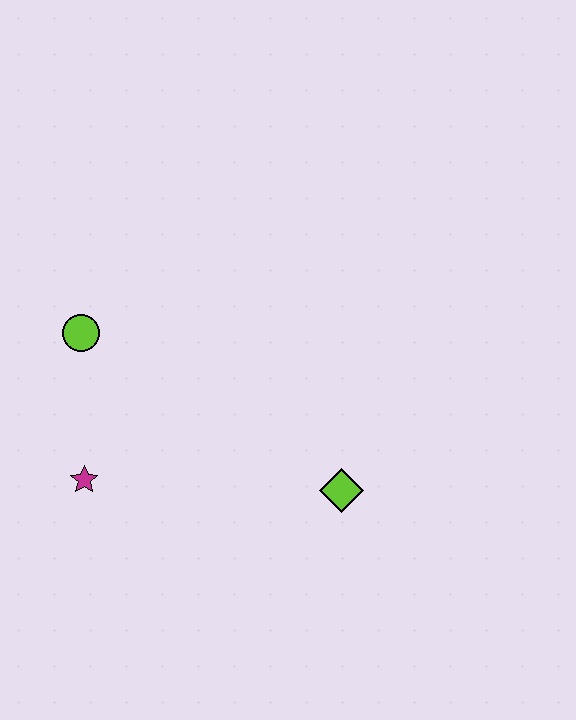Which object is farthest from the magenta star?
The lime diamond is farthest from the magenta star.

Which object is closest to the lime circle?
The magenta star is closest to the lime circle.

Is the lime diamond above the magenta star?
No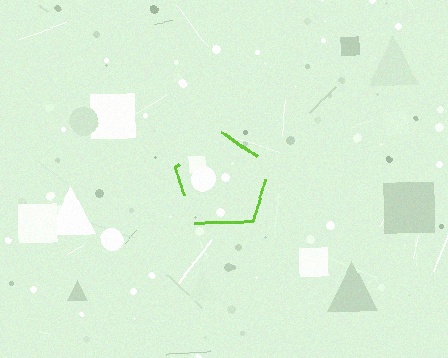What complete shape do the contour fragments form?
The contour fragments form a pentagon.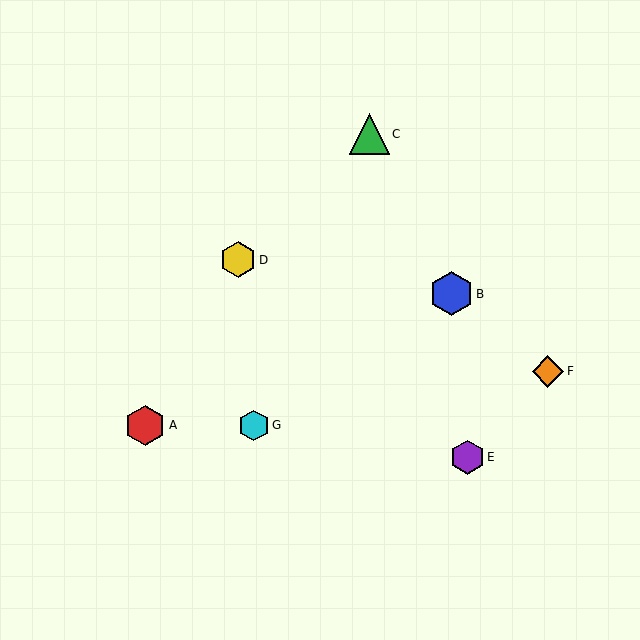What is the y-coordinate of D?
Object D is at y≈260.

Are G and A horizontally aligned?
Yes, both are at y≈425.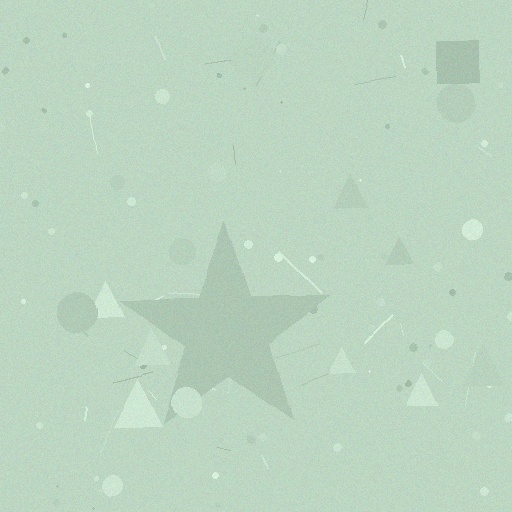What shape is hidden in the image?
A star is hidden in the image.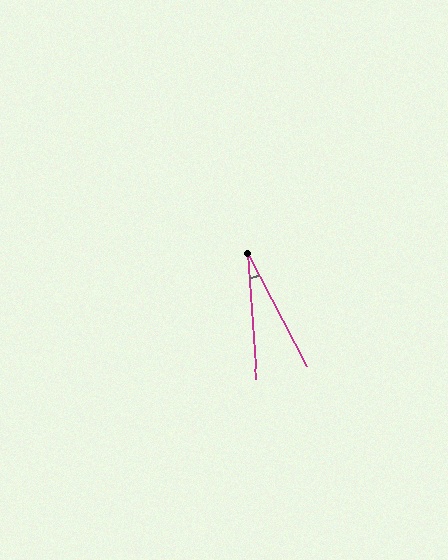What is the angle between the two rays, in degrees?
Approximately 23 degrees.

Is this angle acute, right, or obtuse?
It is acute.